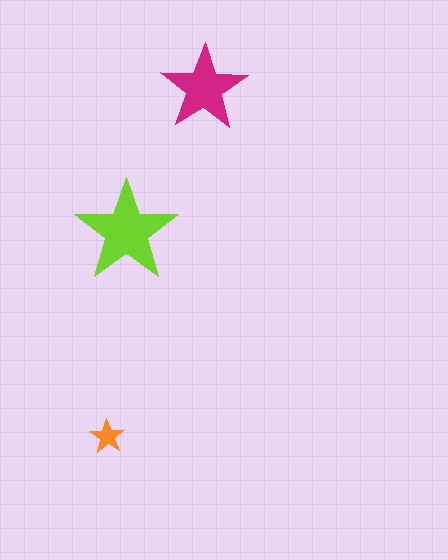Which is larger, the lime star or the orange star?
The lime one.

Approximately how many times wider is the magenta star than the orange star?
About 2.5 times wider.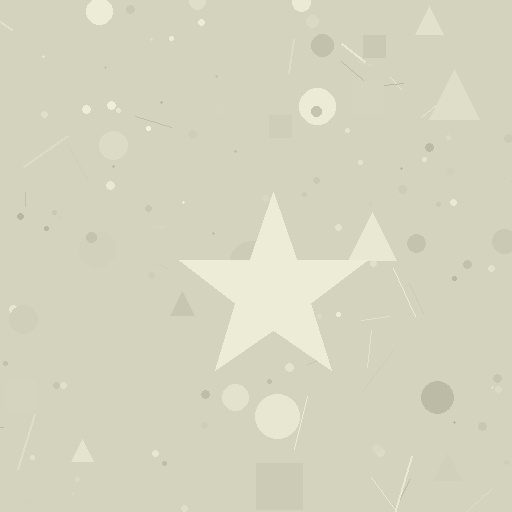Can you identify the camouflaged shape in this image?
The camouflaged shape is a star.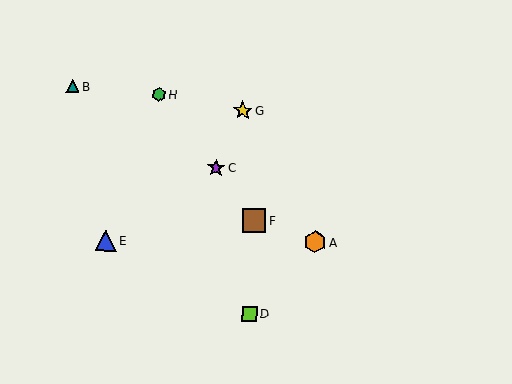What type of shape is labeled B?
Shape B is a teal triangle.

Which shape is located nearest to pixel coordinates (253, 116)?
The yellow star (labeled G) at (243, 111) is nearest to that location.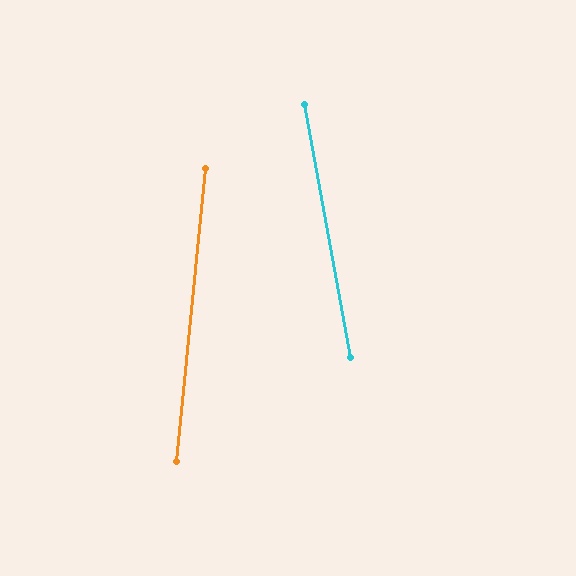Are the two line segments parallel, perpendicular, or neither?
Neither parallel nor perpendicular — they differ by about 16°.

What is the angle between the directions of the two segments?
Approximately 16 degrees.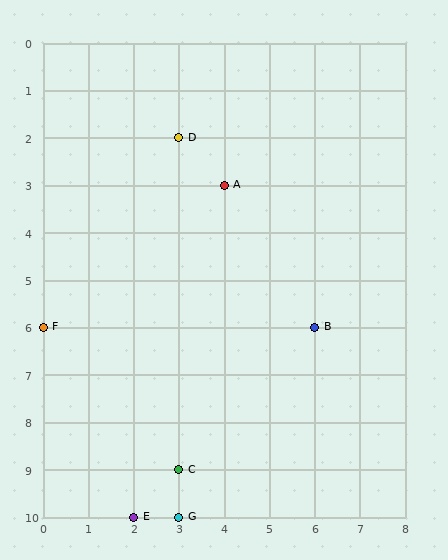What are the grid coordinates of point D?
Point D is at grid coordinates (3, 2).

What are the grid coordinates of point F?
Point F is at grid coordinates (0, 6).